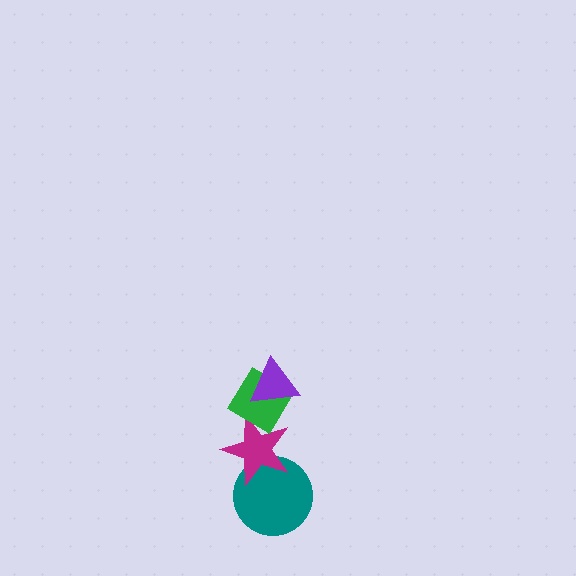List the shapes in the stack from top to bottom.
From top to bottom: the purple triangle, the green diamond, the magenta star, the teal circle.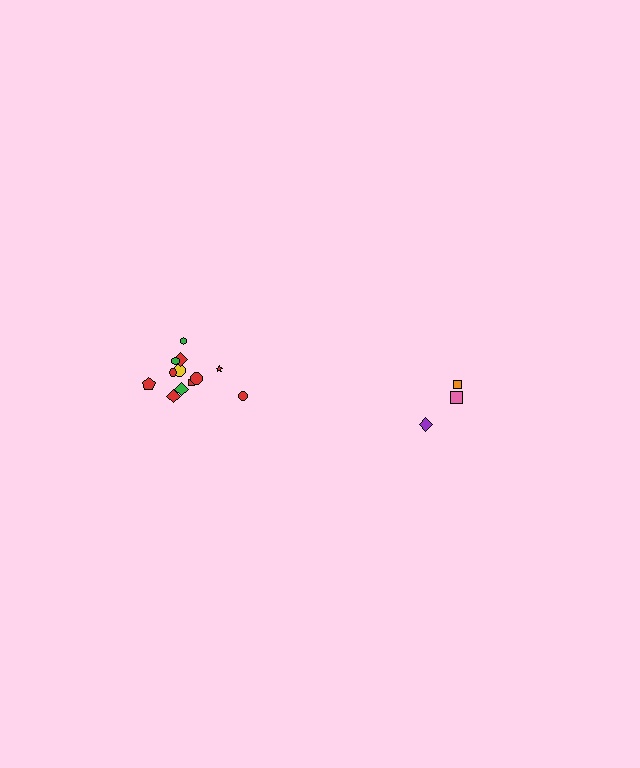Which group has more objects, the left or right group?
The left group.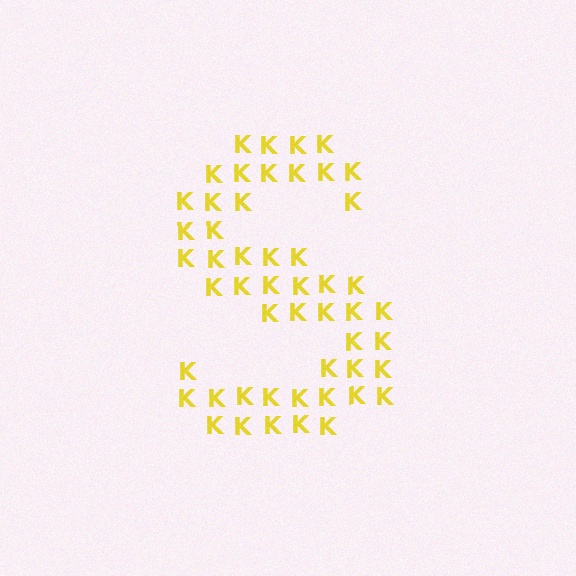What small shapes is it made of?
It is made of small letter K's.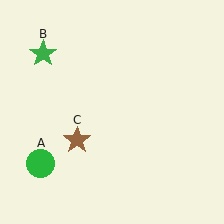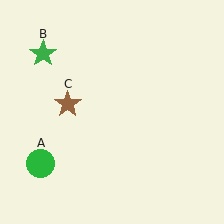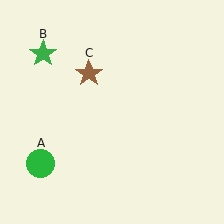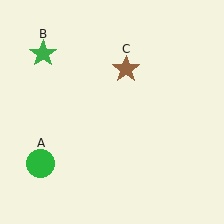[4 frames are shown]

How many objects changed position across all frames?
1 object changed position: brown star (object C).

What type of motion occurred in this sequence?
The brown star (object C) rotated clockwise around the center of the scene.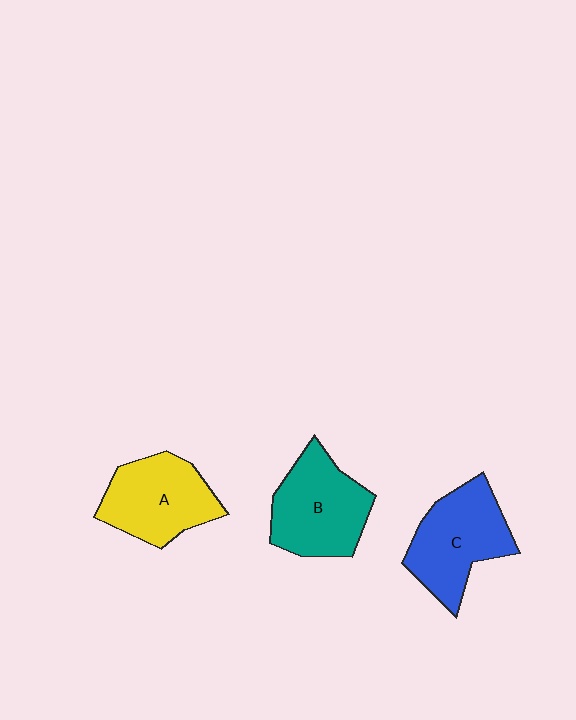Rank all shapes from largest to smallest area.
From largest to smallest: C (blue), B (teal), A (yellow).